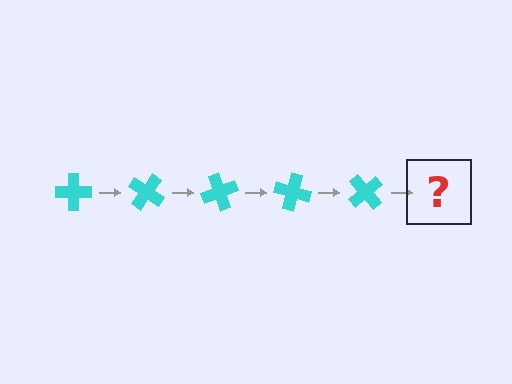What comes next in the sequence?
The next element should be a cyan cross rotated 175 degrees.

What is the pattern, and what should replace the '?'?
The pattern is that the cross rotates 35 degrees each step. The '?' should be a cyan cross rotated 175 degrees.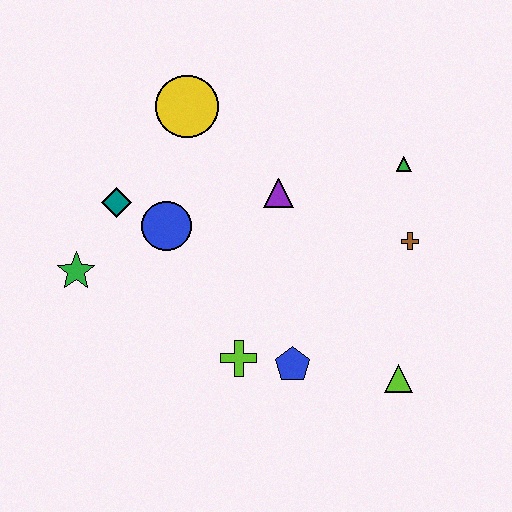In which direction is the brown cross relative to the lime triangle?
The brown cross is above the lime triangle.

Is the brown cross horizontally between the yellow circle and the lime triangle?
No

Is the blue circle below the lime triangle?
No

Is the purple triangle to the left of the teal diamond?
No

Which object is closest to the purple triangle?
The blue circle is closest to the purple triangle.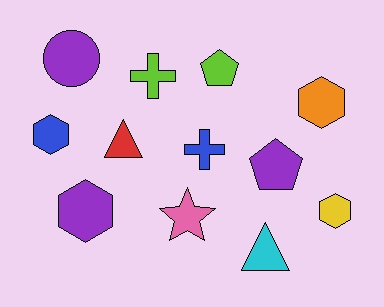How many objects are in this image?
There are 12 objects.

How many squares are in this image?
There are no squares.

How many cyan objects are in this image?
There is 1 cyan object.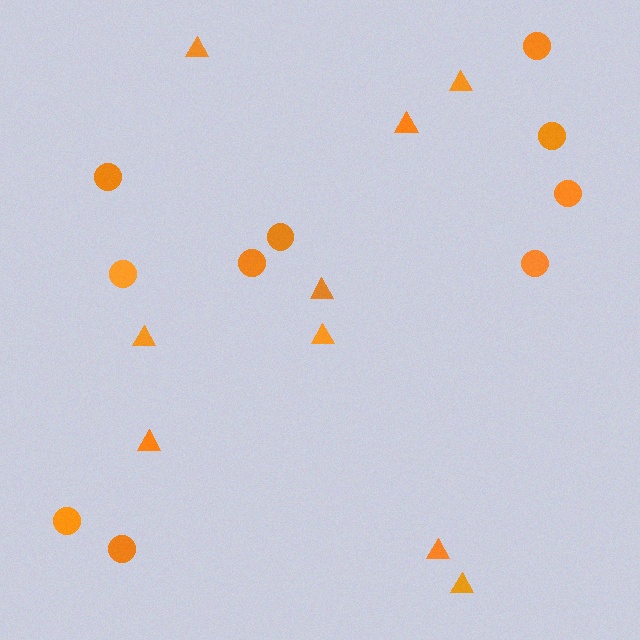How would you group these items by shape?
There are 2 groups: one group of triangles (9) and one group of circles (10).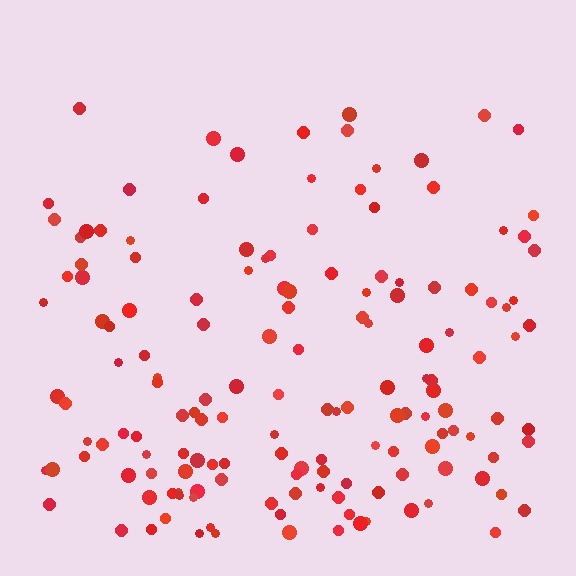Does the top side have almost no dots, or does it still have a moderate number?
Still a moderate number, just noticeably fewer than the bottom.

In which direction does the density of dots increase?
From top to bottom, with the bottom side densest.